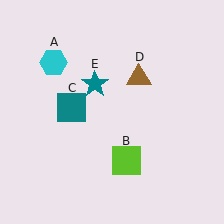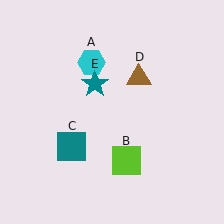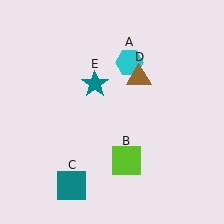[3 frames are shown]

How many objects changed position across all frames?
2 objects changed position: cyan hexagon (object A), teal square (object C).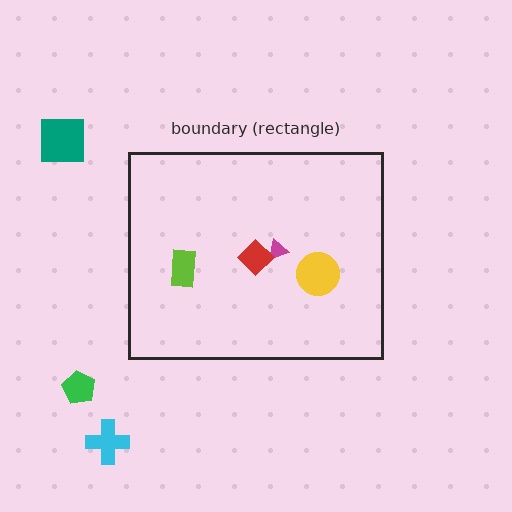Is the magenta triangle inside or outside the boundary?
Inside.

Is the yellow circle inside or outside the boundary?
Inside.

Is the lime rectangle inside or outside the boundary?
Inside.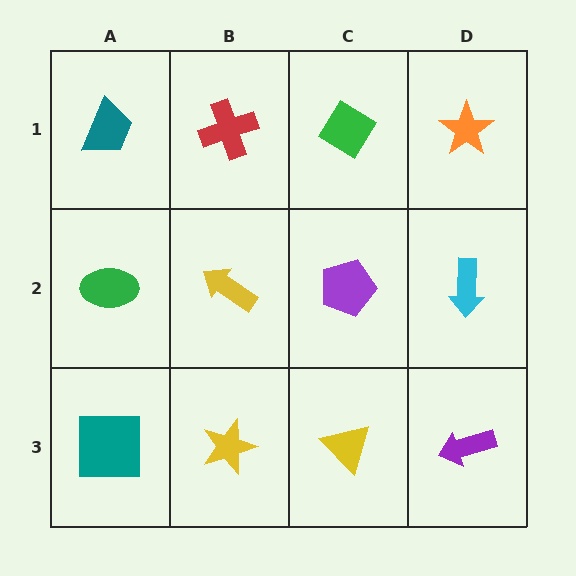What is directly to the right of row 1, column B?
A green diamond.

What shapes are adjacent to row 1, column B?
A yellow arrow (row 2, column B), a teal trapezoid (row 1, column A), a green diamond (row 1, column C).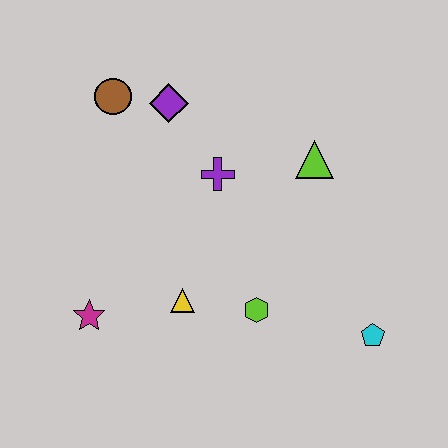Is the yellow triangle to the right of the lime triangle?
No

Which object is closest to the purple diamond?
The brown circle is closest to the purple diamond.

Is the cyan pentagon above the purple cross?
No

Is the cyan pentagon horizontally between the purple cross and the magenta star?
No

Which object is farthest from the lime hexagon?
The brown circle is farthest from the lime hexagon.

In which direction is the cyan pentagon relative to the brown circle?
The cyan pentagon is to the right of the brown circle.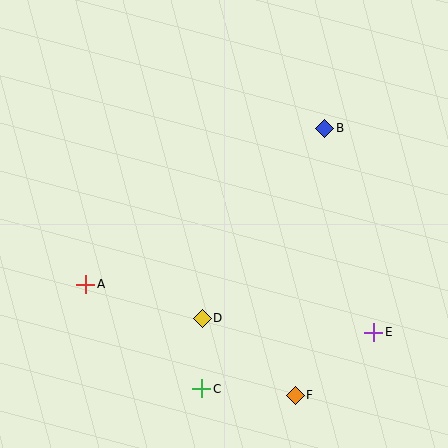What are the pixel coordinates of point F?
Point F is at (295, 395).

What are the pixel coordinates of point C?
Point C is at (202, 389).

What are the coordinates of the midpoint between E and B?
The midpoint between E and B is at (349, 230).